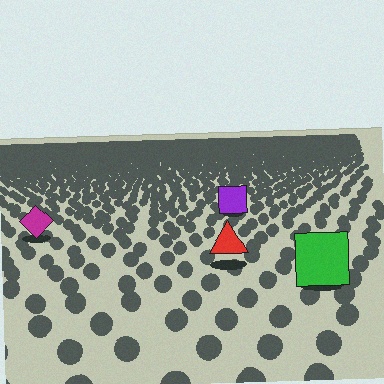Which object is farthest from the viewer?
The purple square is farthest from the viewer. It appears smaller and the ground texture around it is denser.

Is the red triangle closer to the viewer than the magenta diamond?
Yes. The red triangle is closer — you can tell from the texture gradient: the ground texture is coarser near it.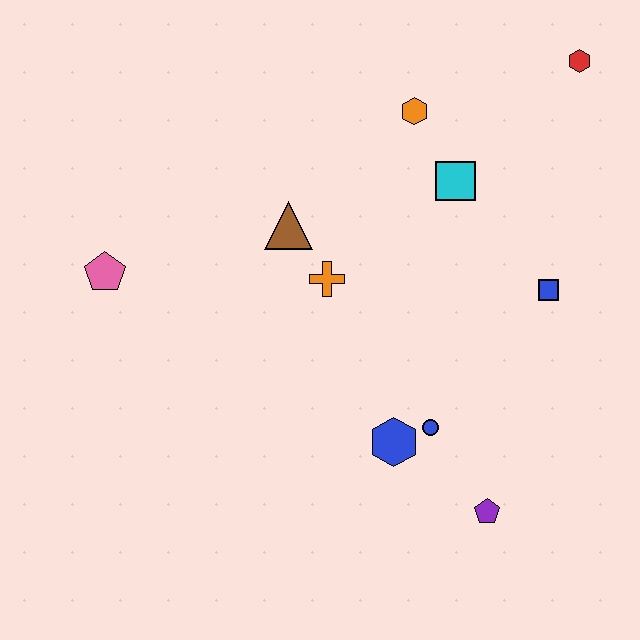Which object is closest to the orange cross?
The brown triangle is closest to the orange cross.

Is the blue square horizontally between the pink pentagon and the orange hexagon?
No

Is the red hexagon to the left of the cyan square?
No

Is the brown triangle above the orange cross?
Yes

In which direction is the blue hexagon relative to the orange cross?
The blue hexagon is below the orange cross.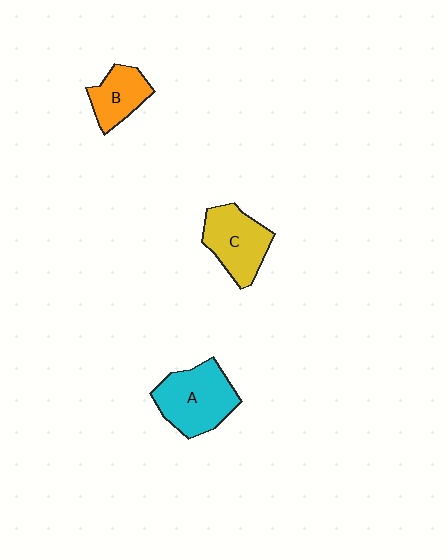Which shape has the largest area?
Shape A (cyan).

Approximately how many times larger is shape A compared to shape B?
Approximately 1.6 times.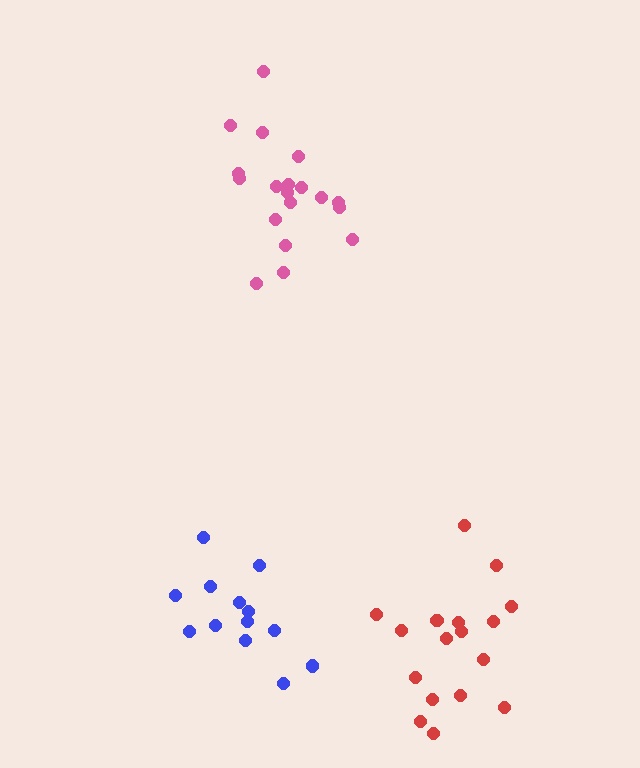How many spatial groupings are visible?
There are 3 spatial groupings.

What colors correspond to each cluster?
The clusters are colored: pink, blue, red.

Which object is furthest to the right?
The red cluster is rightmost.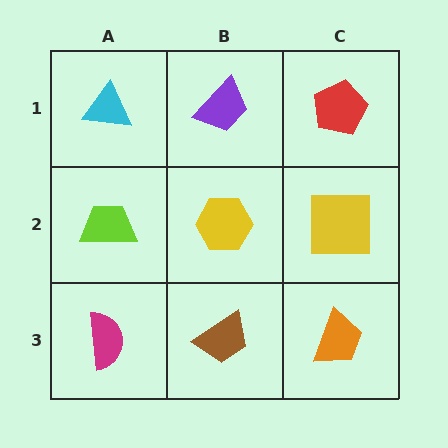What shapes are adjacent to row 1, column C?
A yellow square (row 2, column C), a purple trapezoid (row 1, column B).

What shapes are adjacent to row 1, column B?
A yellow hexagon (row 2, column B), a cyan triangle (row 1, column A), a red pentagon (row 1, column C).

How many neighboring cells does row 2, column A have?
3.